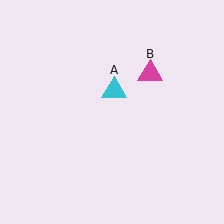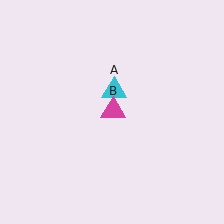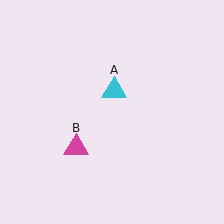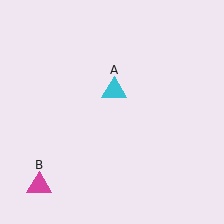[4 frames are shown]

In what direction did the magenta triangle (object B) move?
The magenta triangle (object B) moved down and to the left.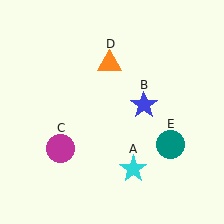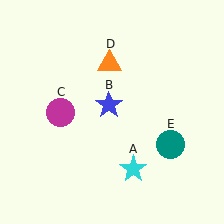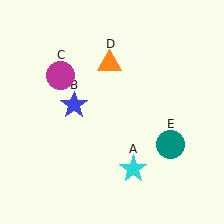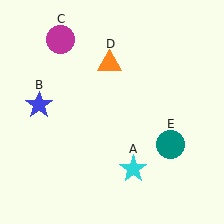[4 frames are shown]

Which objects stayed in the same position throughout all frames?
Cyan star (object A) and orange triangle (object D) and teal circle (object E) remained stationary.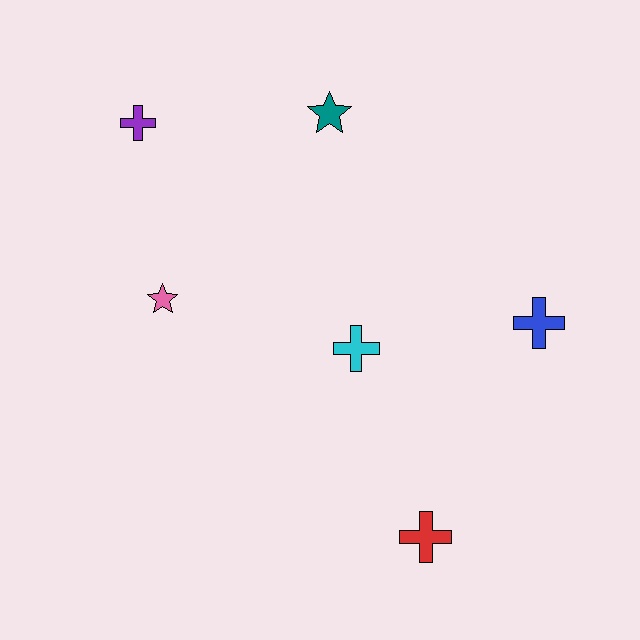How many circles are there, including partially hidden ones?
There are no circles.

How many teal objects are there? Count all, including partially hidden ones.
There is 1 teal object.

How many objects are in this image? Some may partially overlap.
There are 6 objects.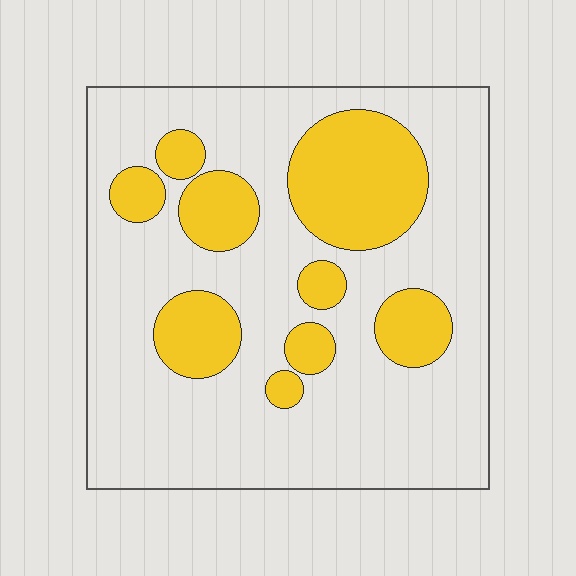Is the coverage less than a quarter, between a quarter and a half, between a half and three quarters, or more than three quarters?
Between a quarter and a half.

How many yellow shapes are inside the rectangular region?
9.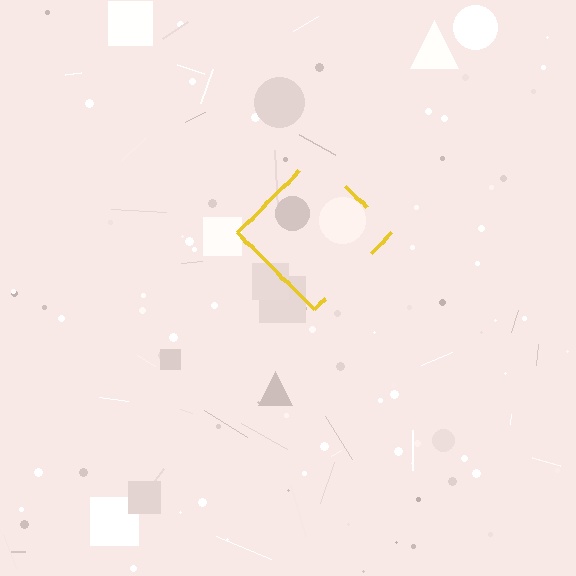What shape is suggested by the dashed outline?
The dashed outline suggests a diamond.